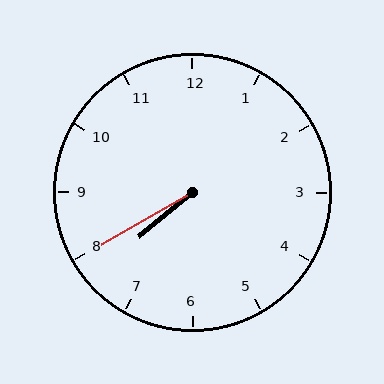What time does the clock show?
7:40.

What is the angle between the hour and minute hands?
Approximately 10 degrees.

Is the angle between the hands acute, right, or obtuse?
It is acute.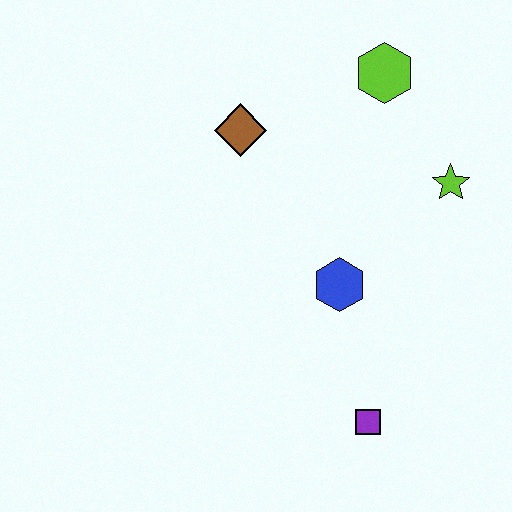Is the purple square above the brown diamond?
No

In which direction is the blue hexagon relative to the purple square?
The blue hexagon is above the purple square.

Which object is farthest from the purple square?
The lime hexagon is farthest from the purple square.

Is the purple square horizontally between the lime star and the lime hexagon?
No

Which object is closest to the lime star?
The lime hexagon is closest to the lime star.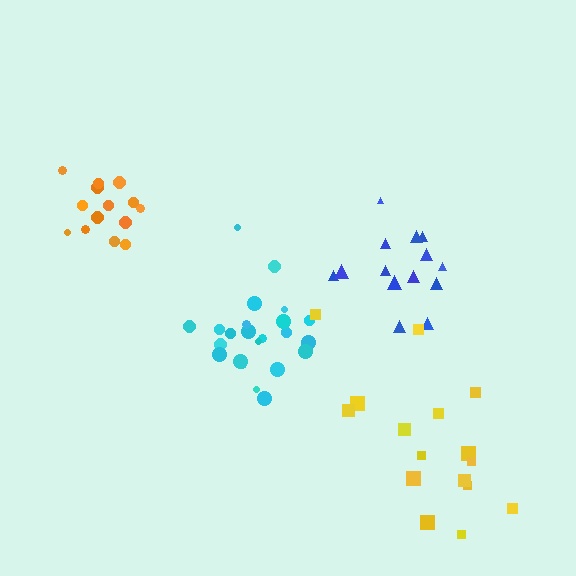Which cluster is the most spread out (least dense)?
Yellow.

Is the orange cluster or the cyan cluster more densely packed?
Orange.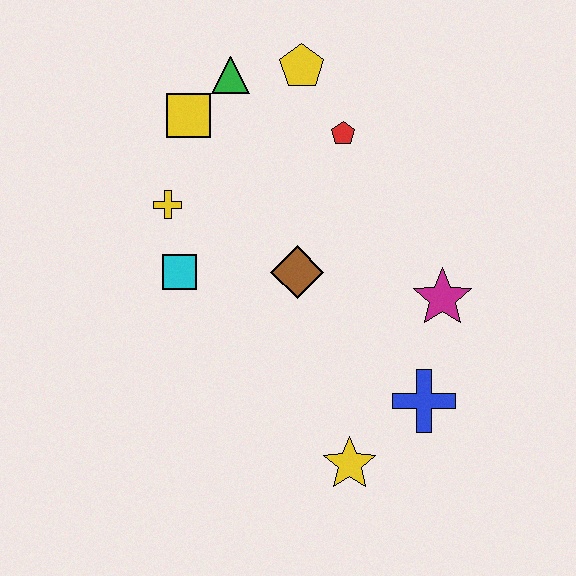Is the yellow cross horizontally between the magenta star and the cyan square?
No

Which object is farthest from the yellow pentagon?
The yellow star is farthest from the yellow pentagon.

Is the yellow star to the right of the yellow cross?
Yes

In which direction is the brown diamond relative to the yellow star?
The brown diamond is above the yellow star.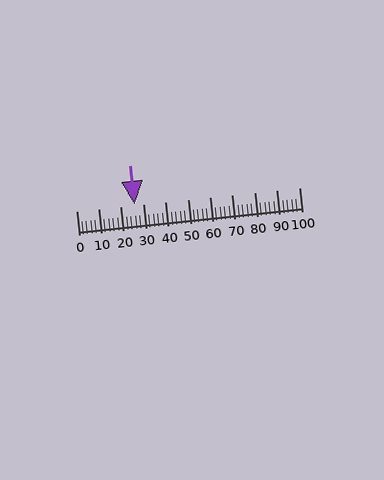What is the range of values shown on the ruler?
The ruler shows values from 0 to 100.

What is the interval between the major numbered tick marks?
The major tick marks are spaced 10 units apart.